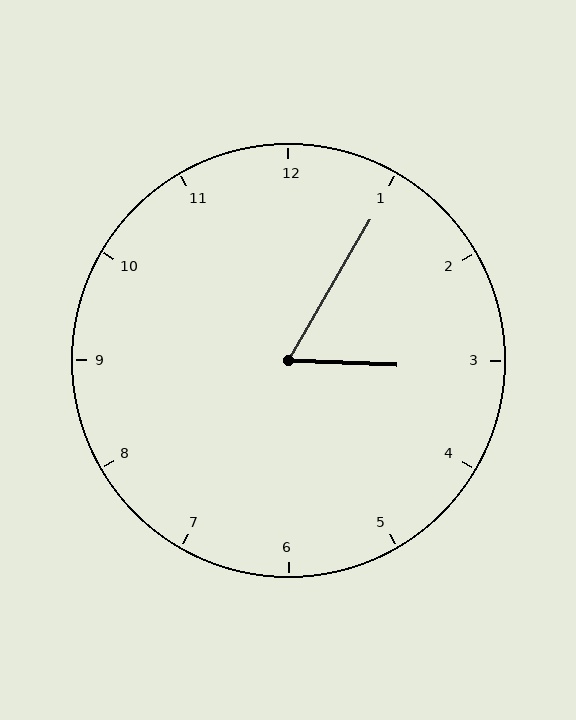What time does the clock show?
3:05.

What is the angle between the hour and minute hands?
Approximately 62 degrees.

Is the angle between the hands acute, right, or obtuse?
It is acute.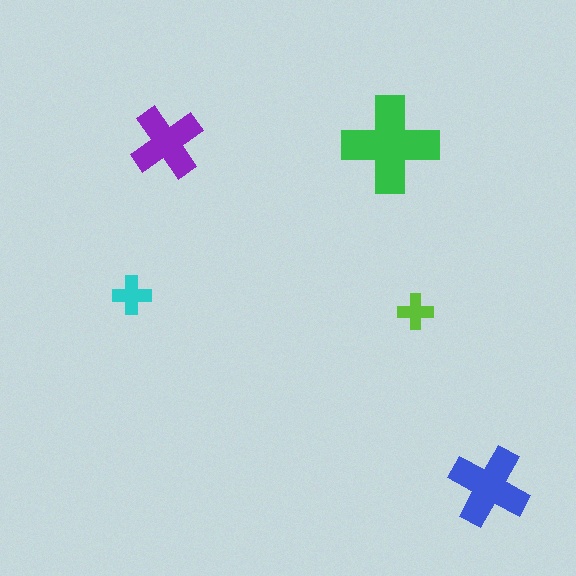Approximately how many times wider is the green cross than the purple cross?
About 1.5 times wider.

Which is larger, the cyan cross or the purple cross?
The purple one.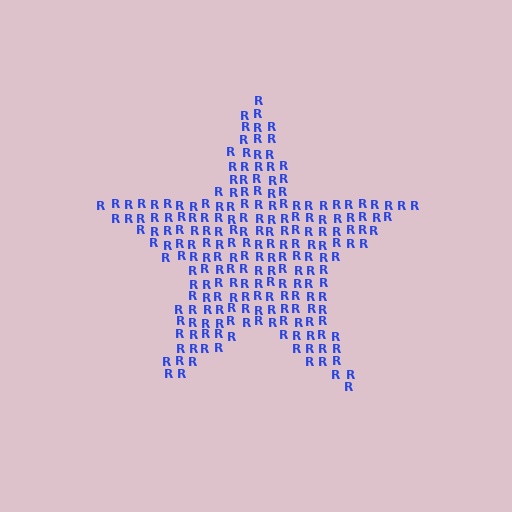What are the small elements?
The small elements are letter R's.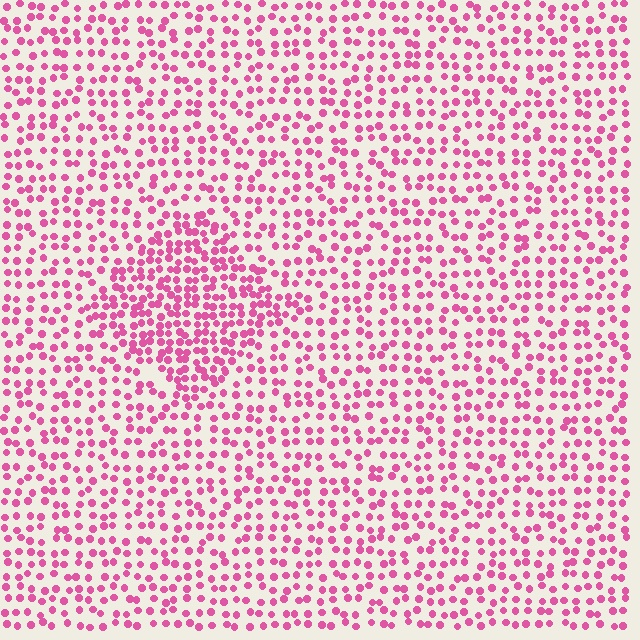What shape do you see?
I see a diamond.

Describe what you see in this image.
The image contains small pink elements arranged at two different densities. A diamond-shaped region is visible where the elements are more densely packed than the surrounding area.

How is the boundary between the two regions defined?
The boundary is defined by a change in element density (approximately 1.8x ratio). All elements are the same color, size, and shape.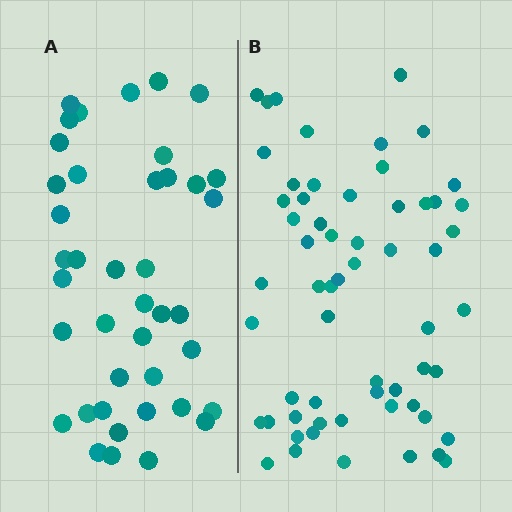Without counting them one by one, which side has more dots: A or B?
Region B (the right region) has more dots.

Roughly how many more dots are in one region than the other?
Region B has approximately 20 more dots than region A.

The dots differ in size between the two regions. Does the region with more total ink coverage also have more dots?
No. Region A has more total ink coverage because its dots are larger, but region B actually contains more individual dots. Total area can be misleading — the number of items is what matters here.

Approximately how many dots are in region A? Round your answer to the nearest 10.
About 40 dots. (The exact count is 41, which rounds to 40.)